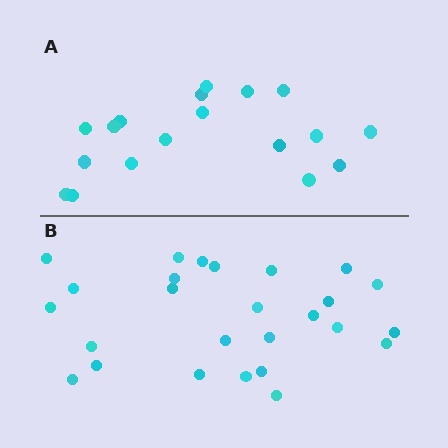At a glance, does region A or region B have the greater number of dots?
Region B (the bottom region) has more dots.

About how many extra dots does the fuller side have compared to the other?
Region B has roughly 8 or so more dots than region A.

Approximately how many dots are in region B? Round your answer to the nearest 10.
About 30 dots. (The exact count is 26, which rounds to 30.)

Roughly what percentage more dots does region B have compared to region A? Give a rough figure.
About 45% more.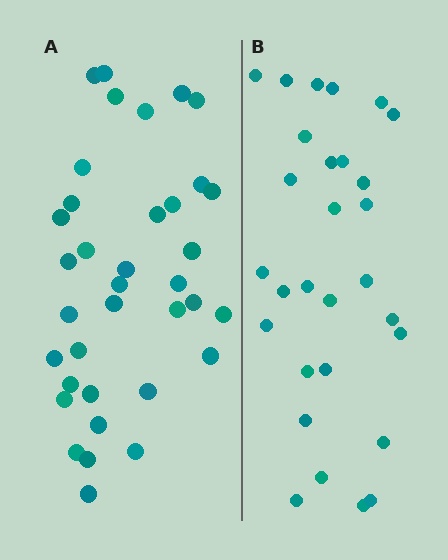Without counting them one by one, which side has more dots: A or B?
Region A (the left region) has more dots.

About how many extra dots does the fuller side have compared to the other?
Region A has roughly 8 or so more dots than region B.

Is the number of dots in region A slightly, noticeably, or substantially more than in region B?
Region A has only slightly more — the two regions are fairly close. The ratio is roughly 1.2 to 1.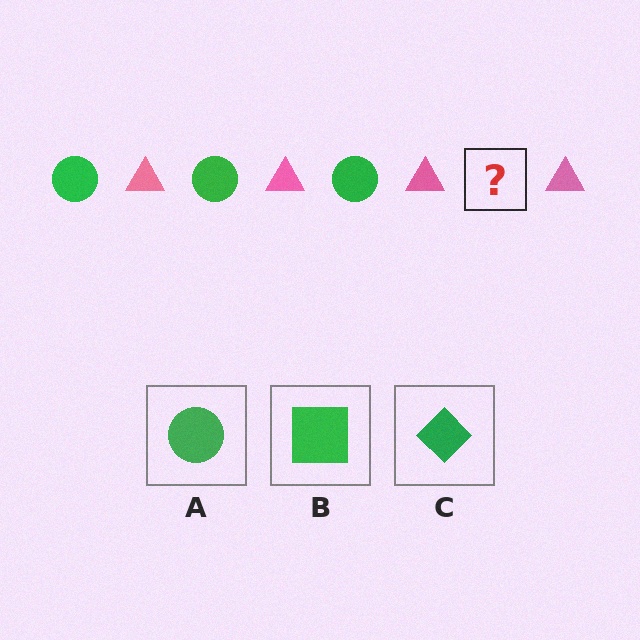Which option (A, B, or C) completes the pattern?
A.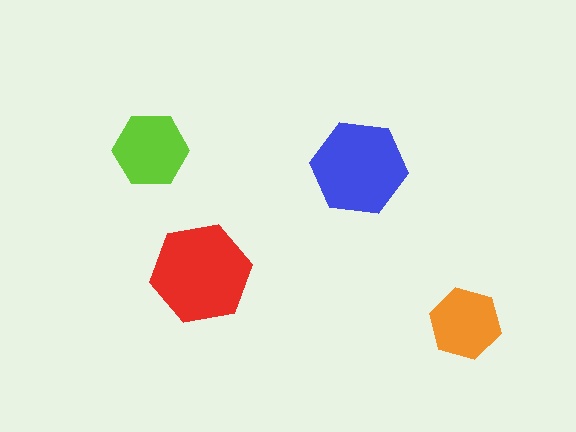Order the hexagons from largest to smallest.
the red one, the blue one, the lime one, the orange one.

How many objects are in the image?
There are 4 objects in the image.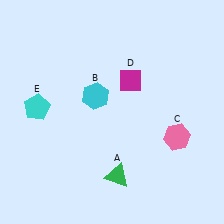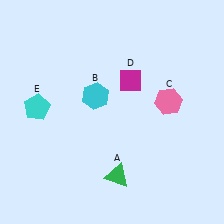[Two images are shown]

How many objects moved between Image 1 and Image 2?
1 object moved between the two images.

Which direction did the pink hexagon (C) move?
The pink hexagon (C) moved up.